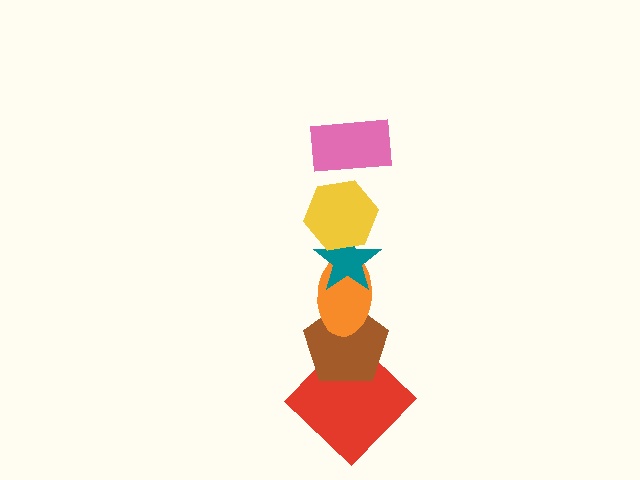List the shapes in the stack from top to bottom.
From top to bottom: the pink rectangle, the yellow hexagon, the teal star, the orange ellipse, the brown pentagon, the red diamond.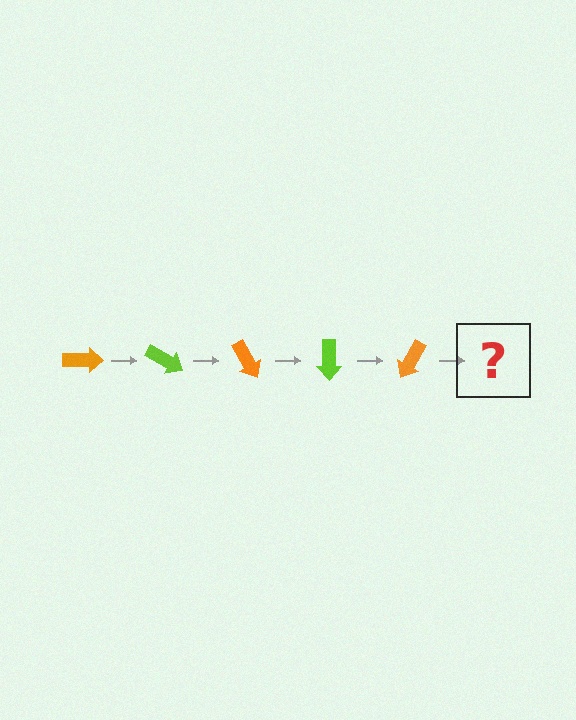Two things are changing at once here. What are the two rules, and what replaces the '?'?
The two rules are that it rotates 30 degrees each step and the color cycles through orange and lime. The '?' should be a lime arrow, rotated 150 degrees from the start.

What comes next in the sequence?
The next element should be a lime arrow, rotated 150 degrees from the start.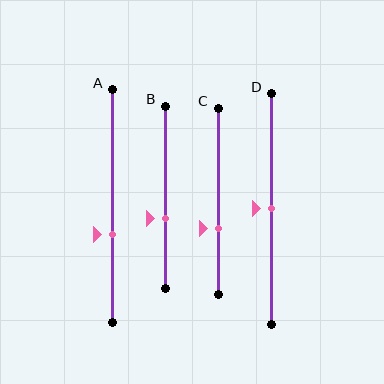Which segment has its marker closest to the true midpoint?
Segment D has its marker closest to the true midpoint.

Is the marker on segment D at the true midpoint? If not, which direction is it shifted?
Yes, the marker on segment D is at the true midpoint.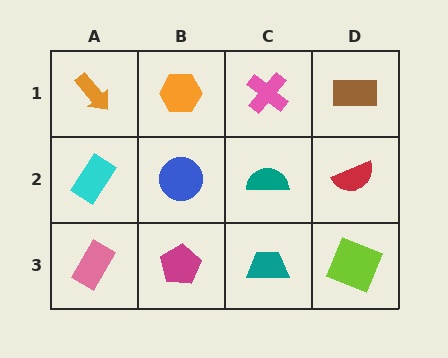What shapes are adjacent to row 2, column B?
An orange hexagon (row 1, column B), a magenta pentagon (row 3, column B), a cyan rectangle (row 2, column A), a teal semicircle (row 2, column C).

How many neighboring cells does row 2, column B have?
4.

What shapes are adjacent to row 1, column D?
A red semicircle (row 2, column D), a pink cross (row 1, column C).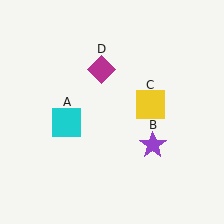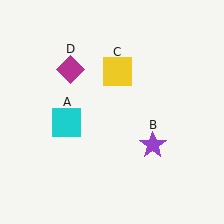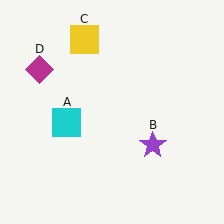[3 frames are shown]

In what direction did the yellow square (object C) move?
The yellow square (object C) moved up and to the left.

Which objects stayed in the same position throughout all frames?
Cyan square (object A) and purple star (object B) remained stationary.